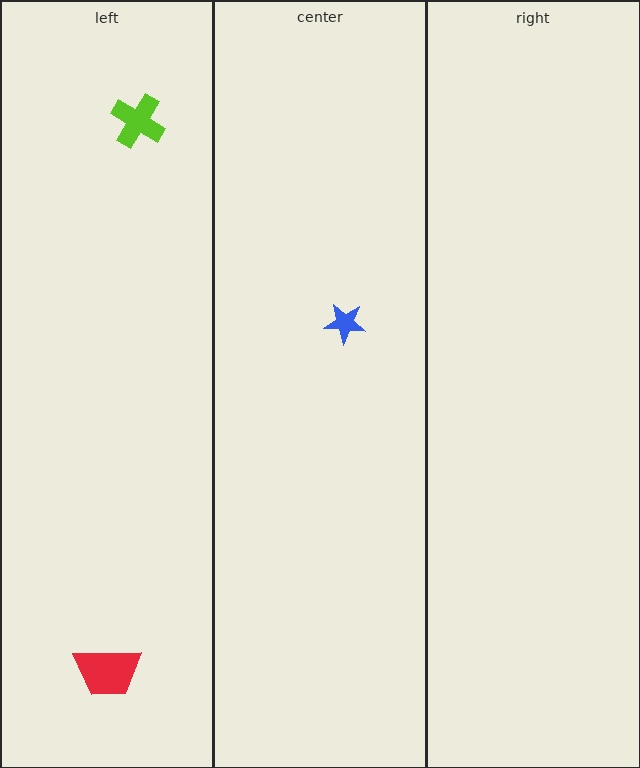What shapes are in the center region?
The blue star.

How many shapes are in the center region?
1.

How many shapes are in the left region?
2.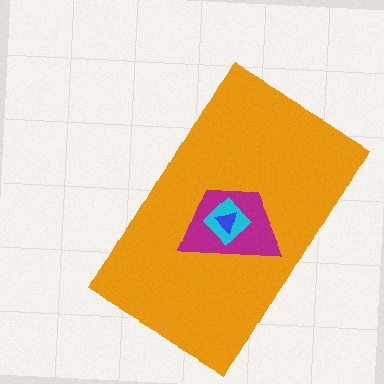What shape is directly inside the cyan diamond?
The blue triangle.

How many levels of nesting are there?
4.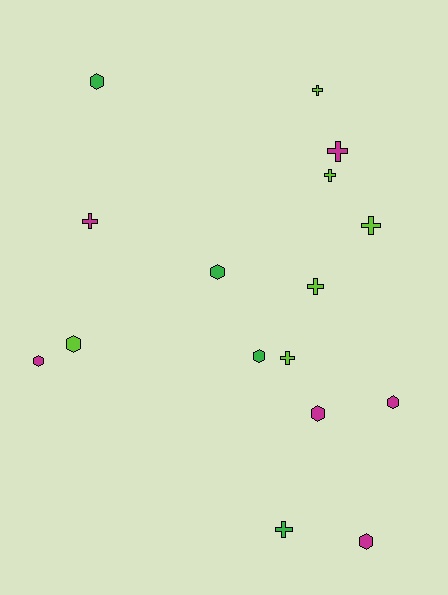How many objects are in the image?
There are 16 objects.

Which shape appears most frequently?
Cross, with 8 objects.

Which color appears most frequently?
Lime, with 6 objects.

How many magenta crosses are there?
There are 2 magenta crosses.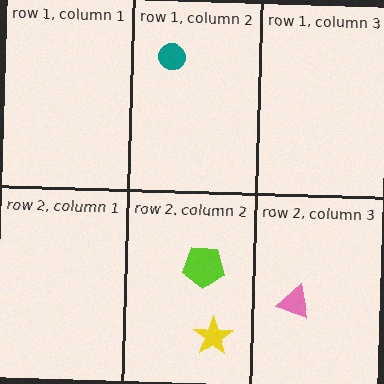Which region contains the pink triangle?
The row 2, column 3 region.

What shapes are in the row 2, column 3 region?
The pink triangle.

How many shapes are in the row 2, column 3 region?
1.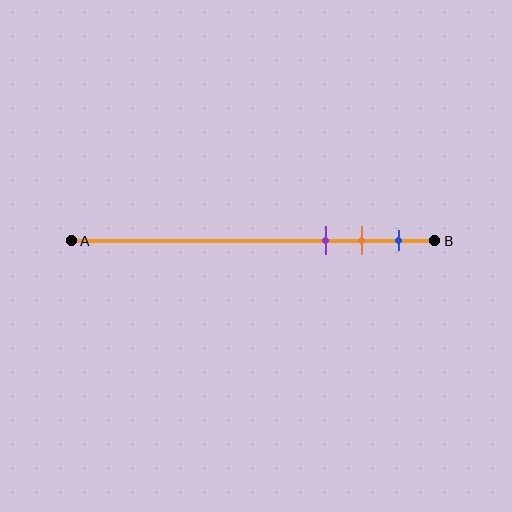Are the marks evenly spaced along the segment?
Yes, the marks are approximately evenly spaced.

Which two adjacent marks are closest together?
The orange and blue marks are the closest adjacent pair.